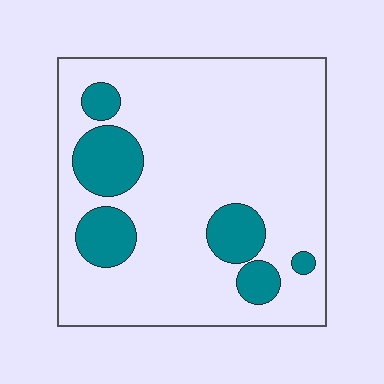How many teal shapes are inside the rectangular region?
6.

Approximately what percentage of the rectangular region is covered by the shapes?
Approximately 20%.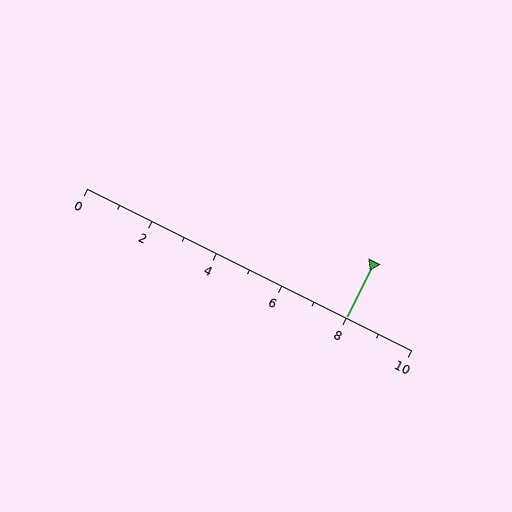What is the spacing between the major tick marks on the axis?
The major ticks are spaced 2 apart.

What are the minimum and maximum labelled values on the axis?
The axis runs from 0 to 10.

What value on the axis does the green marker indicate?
The marker indicates approximately 8.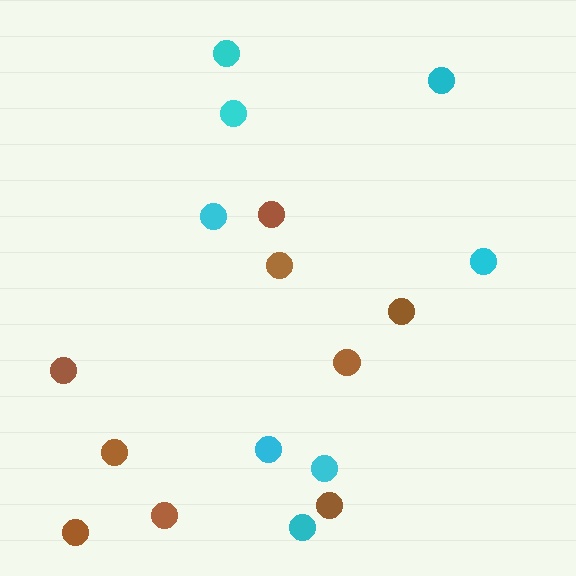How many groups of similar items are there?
There are 2 groups: one group of brown circles (9) and one group of cyan circles (8).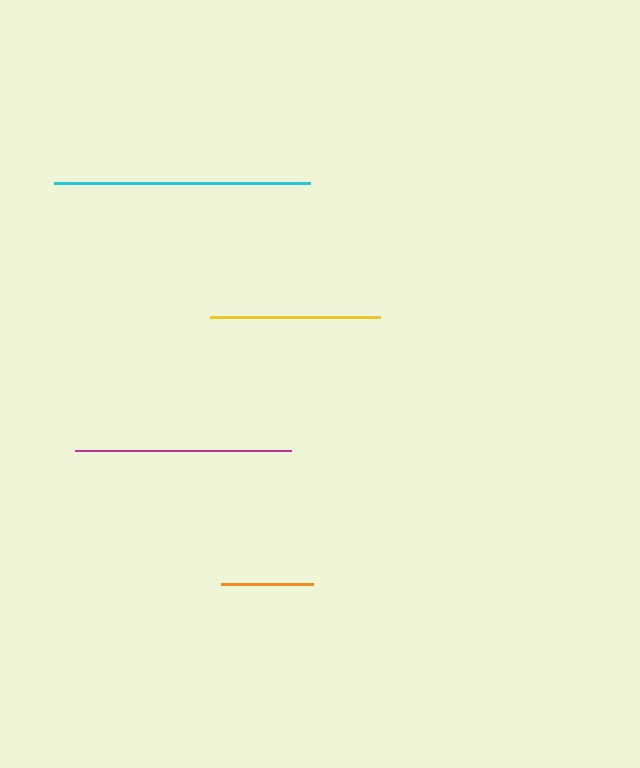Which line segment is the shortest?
The orange line is the shortest at approximately 93 pixels.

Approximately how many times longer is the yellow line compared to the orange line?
The yellow line is approximately 1.8 times the length of the orange line.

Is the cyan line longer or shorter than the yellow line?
The cyan line is longer than the yellow line.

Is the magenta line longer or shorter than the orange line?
The magenta line is longer than the orange line.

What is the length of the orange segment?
The orange segment is approximately 93 pixels long.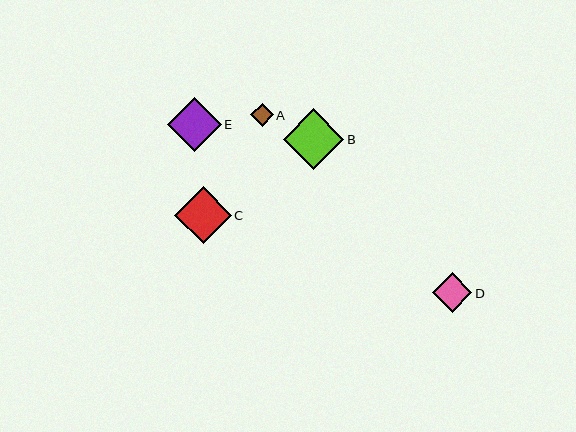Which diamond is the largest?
Diamond B is the largest with a size of approximately 61 pixels.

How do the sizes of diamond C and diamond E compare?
Diamond C and diamond E are approximately the same size.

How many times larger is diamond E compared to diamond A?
Diamond E is approximately 2.4 times the size of diamond A.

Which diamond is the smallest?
Diamond A is the smallest with a size of approximately 23 pixels.